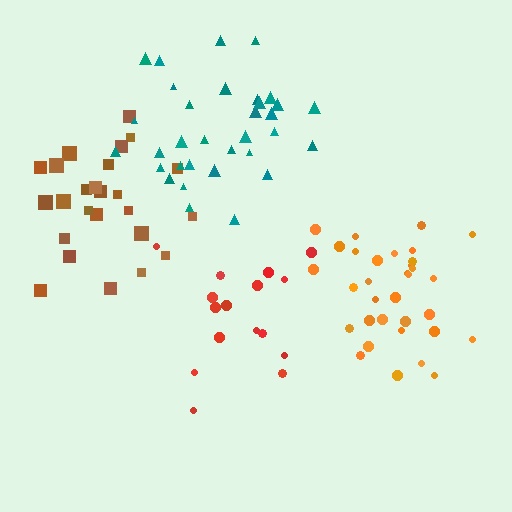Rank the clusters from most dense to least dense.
orange, teal, brown, red.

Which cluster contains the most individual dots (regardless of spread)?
Teal (33).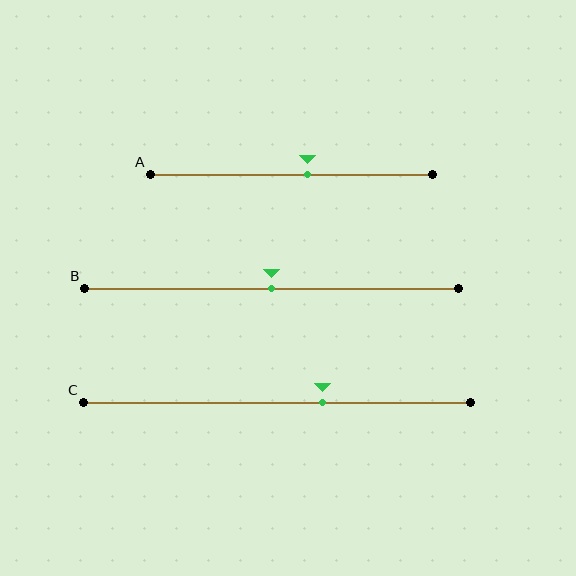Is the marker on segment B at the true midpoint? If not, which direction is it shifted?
Yes, the marker on segment B is at the true midpoint.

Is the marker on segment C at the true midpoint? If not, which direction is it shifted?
No, the marker on segment C is shifted to the right by about 12% of the segment length.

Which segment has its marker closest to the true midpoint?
Segment B has its marker closest to the true midpoint.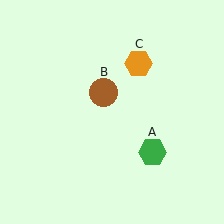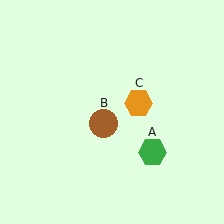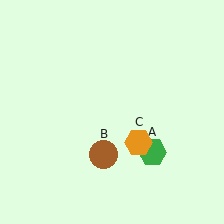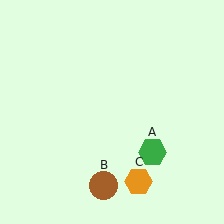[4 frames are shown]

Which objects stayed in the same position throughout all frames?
Green hexagon (object A) remained stationary.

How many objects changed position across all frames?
2 objects changed position: brown circle (object B), orange hexagon (object C).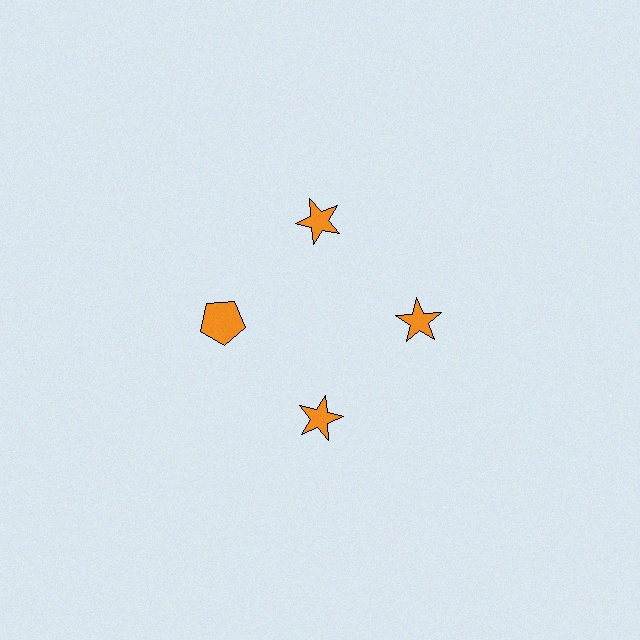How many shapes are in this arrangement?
There are 4 shapes arranged in a ring pattern.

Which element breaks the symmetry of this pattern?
The orange pentagon at roughly the 9 o'clock position breaks the symmetry. All other shapes are orange stars.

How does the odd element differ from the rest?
It has a different shape: pentagon instead of star.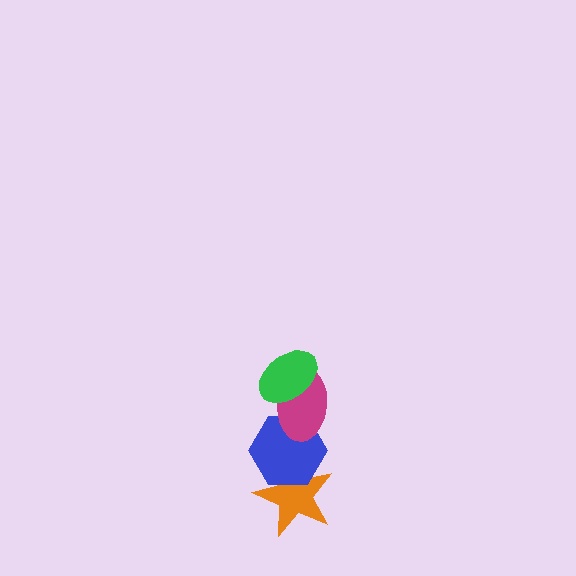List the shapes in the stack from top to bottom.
From top to bottom: the green ellipse, the magenta ellipse, the blue hexagon, the orange star.